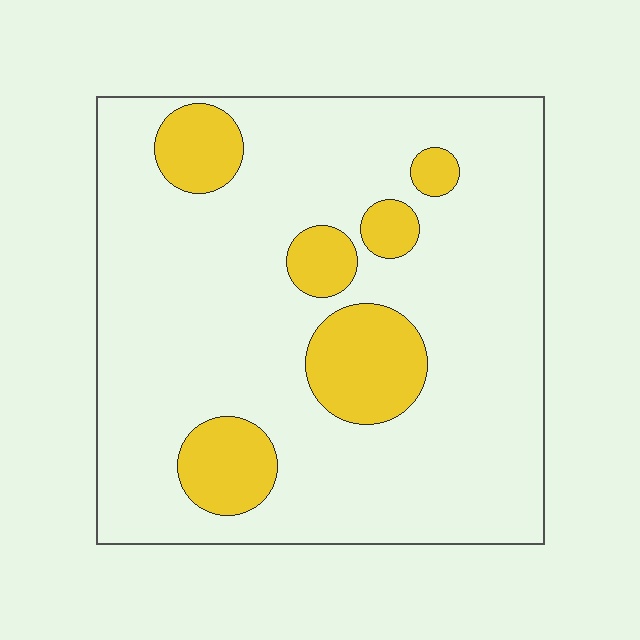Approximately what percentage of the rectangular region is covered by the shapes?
Approximately 15%.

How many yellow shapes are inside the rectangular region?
6.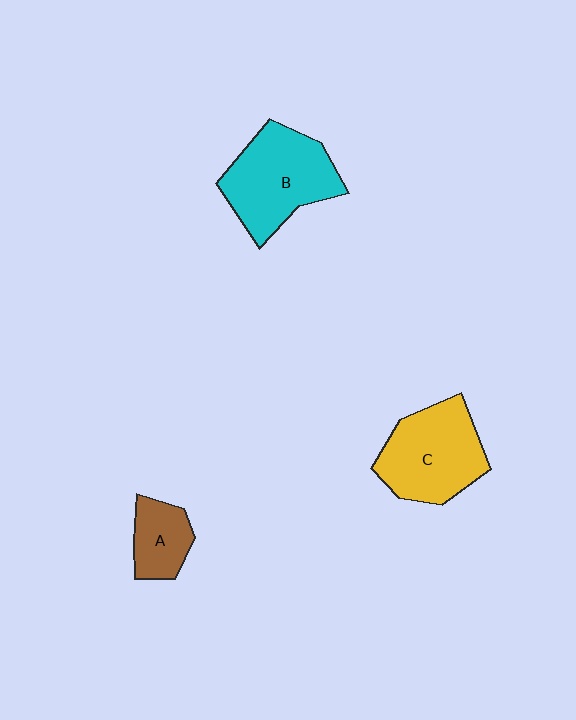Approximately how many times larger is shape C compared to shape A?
Approximately 2.0 times.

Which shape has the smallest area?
Shape A (brown).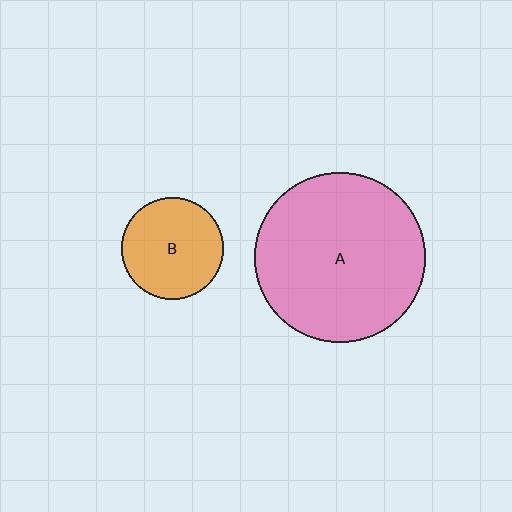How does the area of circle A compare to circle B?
Approximately 2.8 times.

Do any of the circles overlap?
No, none of the circles overlap.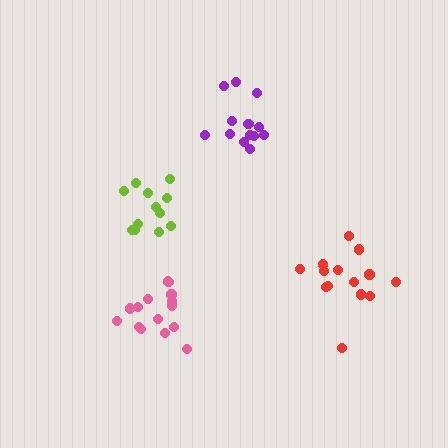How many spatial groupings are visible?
There are 4 spatial groupings.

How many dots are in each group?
Group 1: 12 dots, Group 2: 13 dots, Group 3: 15 dots, Group 4: 14 dots (54 total).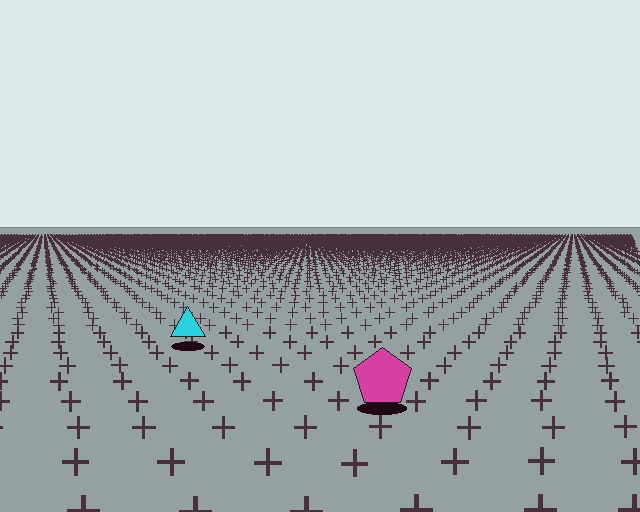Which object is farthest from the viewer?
The cyan triangle is farthest from the viewer. It appears smaller and the ground texture around it is denser.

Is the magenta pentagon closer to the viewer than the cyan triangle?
Yes. The magenta pentagon is closer — you can tell from the texture gradient: the ground texture is coarser near it.